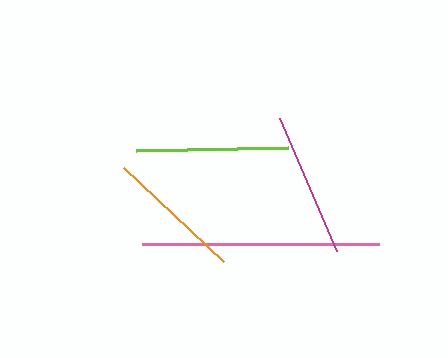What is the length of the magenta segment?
The magenta segment is approximately 144 pixels long.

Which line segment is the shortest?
The orange line is the shortest at approximately 137 pixels.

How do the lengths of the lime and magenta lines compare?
The lime and magenta lines are approximately the same length.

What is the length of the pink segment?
The pink segment is approximately 237 pixels long.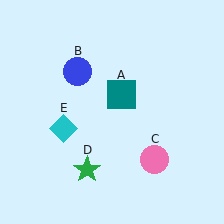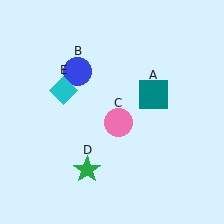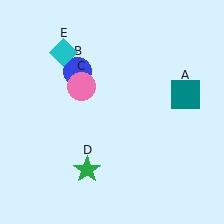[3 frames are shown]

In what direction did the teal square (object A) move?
The teal square (object A) moved right.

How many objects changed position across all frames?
3 objects changed position: teal square (object A), pink circle (object C), cyan diamond (object E).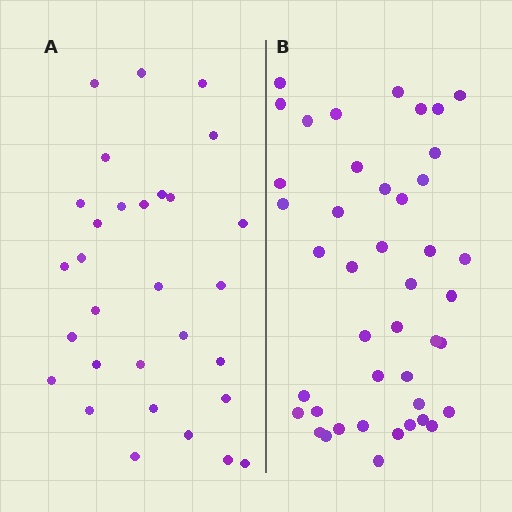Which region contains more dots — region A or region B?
Region B (the right region) has more dots.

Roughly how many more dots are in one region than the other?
Region B has approximately 15 more dots than region A.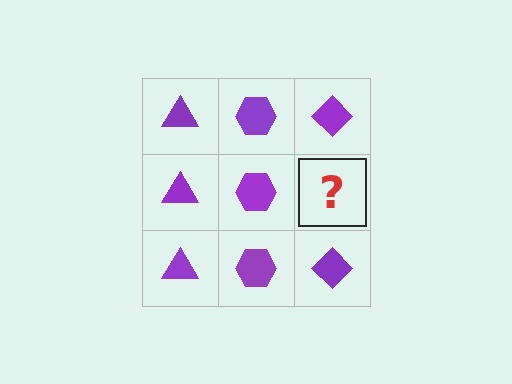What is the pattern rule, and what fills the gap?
The rule is that each column has a consistent shape. The gap should be filled with a purple diamond.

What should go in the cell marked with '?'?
The missing cell should contain a purple diamond.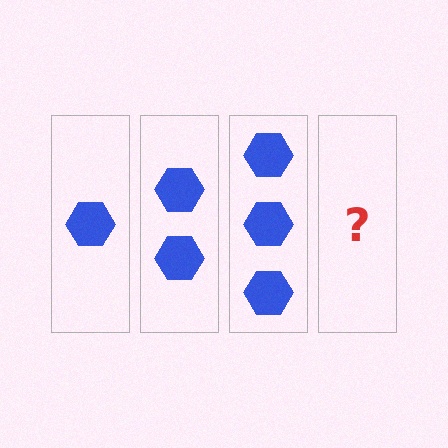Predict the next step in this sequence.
The next step is 4 hexagons.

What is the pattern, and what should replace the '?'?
The pattern is that each step adds one more hexagon. The '?' should be 4 hexagons.